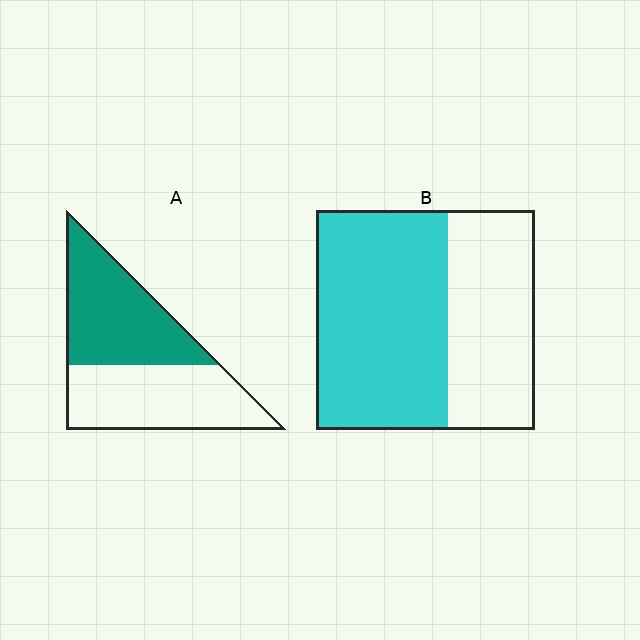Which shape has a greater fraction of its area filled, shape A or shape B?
Shape B.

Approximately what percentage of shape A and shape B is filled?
A is approximately 50% and B is approximately 60%.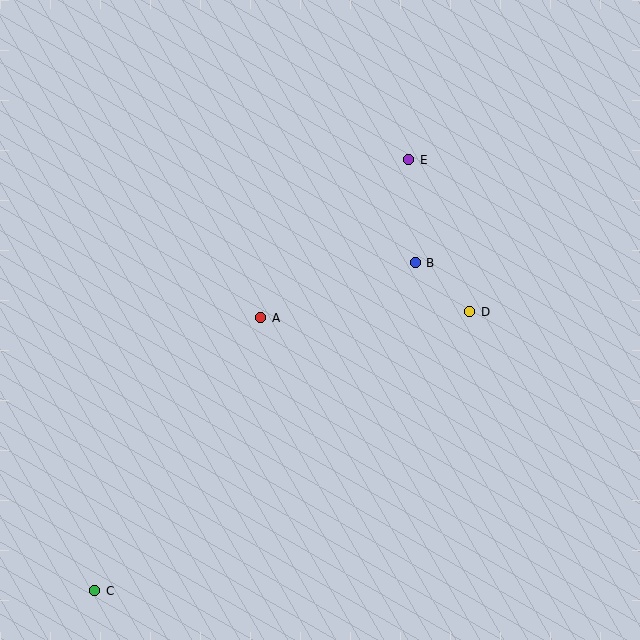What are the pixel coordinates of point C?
Point C is at (95, 591).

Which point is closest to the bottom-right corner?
Point D is closest to the bottom-right corner.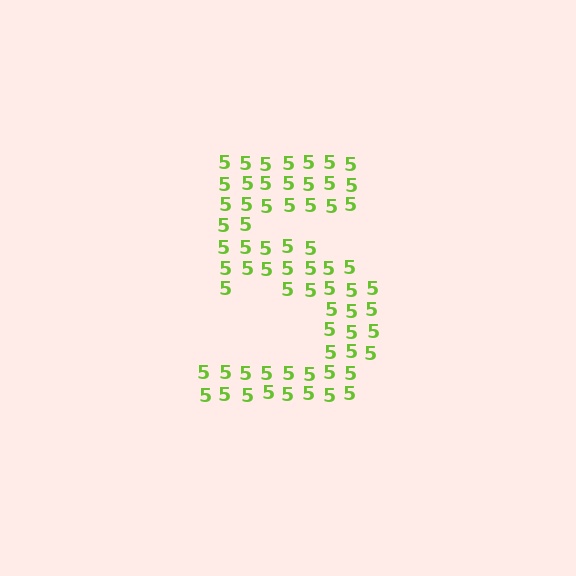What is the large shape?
The large shape is the digit 5.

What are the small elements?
The small elements are digit 5's.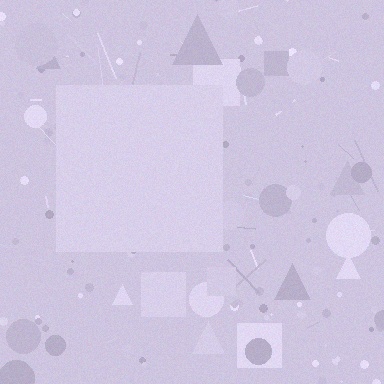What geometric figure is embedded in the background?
A square is embedded in the background.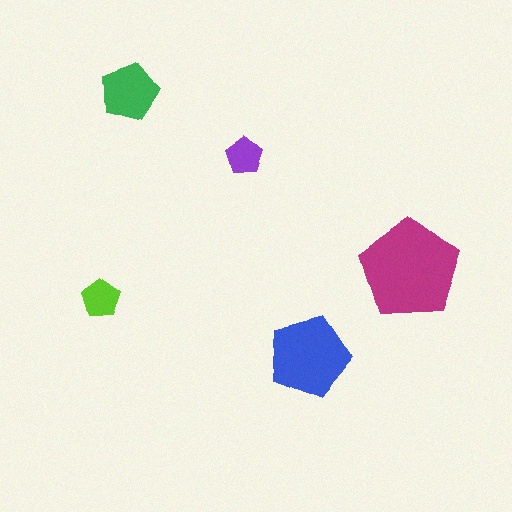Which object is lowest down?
The blue pentagon is bottommost.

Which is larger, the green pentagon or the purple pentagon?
The green one.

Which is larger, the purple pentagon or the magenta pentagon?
The magenta one.